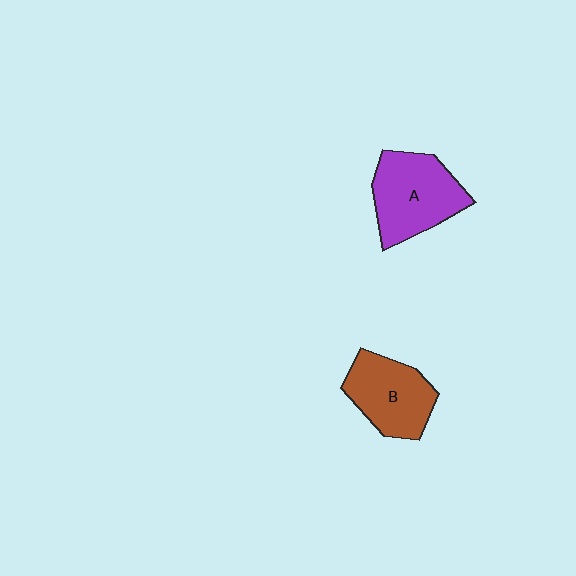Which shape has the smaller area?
Shape B (brown).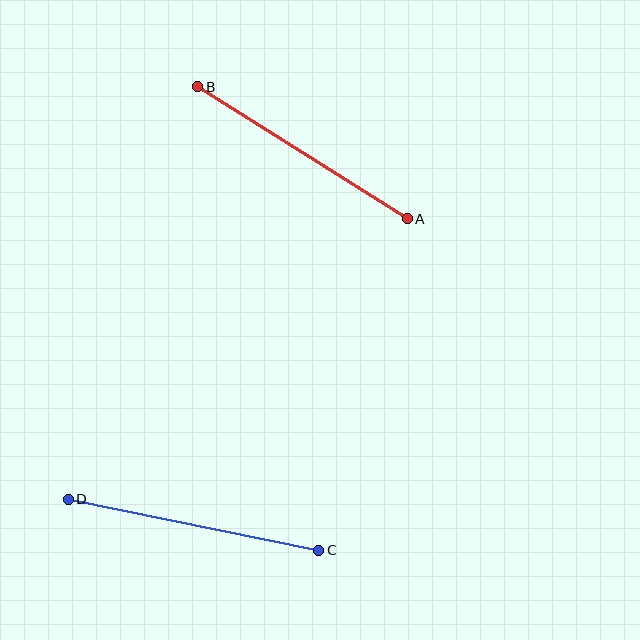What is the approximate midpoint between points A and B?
The midpoint is at approximately (302, 153) pixels.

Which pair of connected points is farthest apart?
Points C and D are farthest apart.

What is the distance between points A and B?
The distance is approximately 248 pixels.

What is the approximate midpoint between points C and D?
The midpoint is at approximately (193, 525) pixels.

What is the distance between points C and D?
The distance is approximately 256 pixels.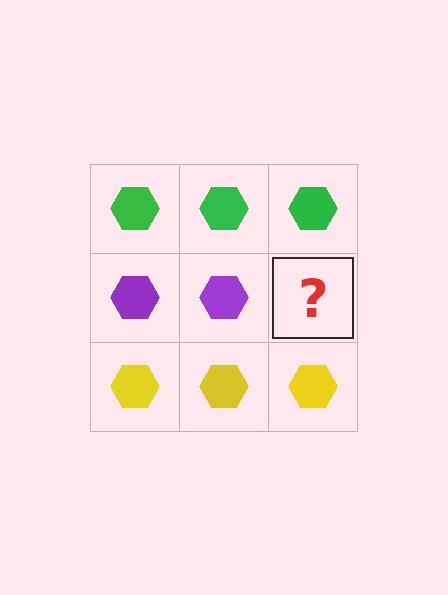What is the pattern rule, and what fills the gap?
The rule is that each row has a consistent color. The gap should be filled with a purple hexagon.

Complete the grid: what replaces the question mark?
The question mark should be replaced with a purple hexagon.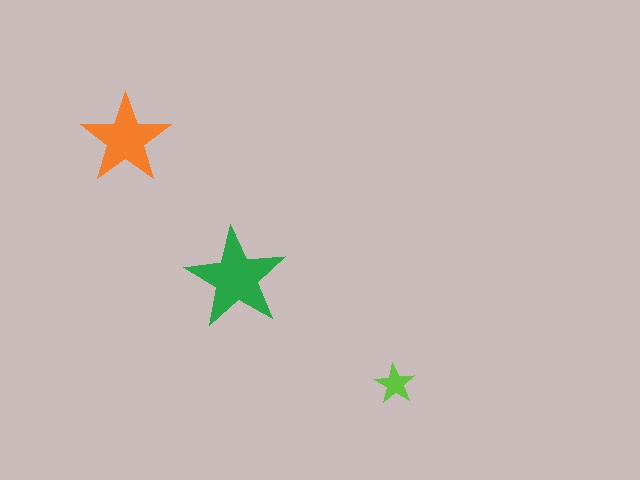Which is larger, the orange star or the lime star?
The orange one.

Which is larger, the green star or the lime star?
The green one.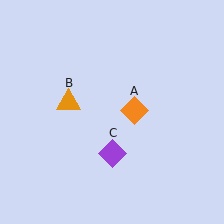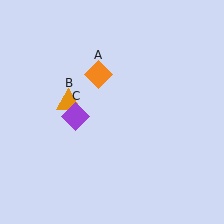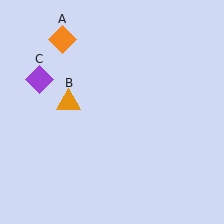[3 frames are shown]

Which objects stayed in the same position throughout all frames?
Orange triangle (object B) remained stationary.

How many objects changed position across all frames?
2 objects changed position: orange diamond (object A), purple diamond (object C).